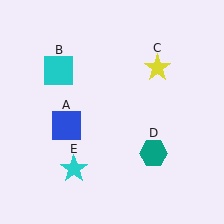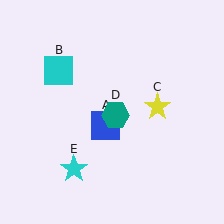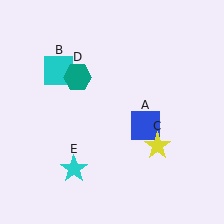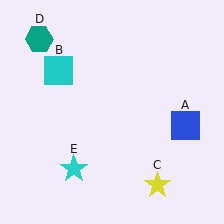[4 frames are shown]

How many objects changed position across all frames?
3 objects changed position: blue square (object A), yellow star (object C), teal hexagon (object D).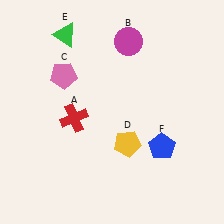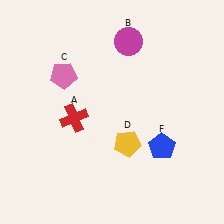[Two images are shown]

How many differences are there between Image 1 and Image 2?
There is 1 difference between the two images.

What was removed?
The green triangle (E) was removed in Image 2.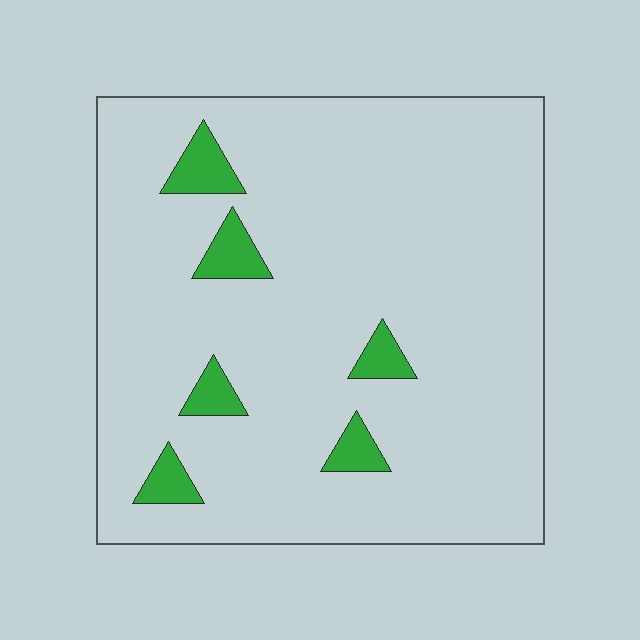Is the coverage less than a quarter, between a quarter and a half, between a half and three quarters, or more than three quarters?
Less than a quarter.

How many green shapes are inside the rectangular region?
6.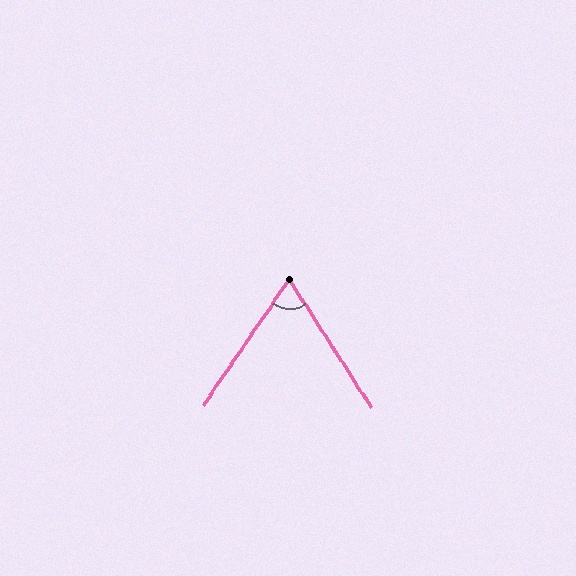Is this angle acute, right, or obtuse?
It is acute.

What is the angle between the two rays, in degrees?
Approximately 67 degrees.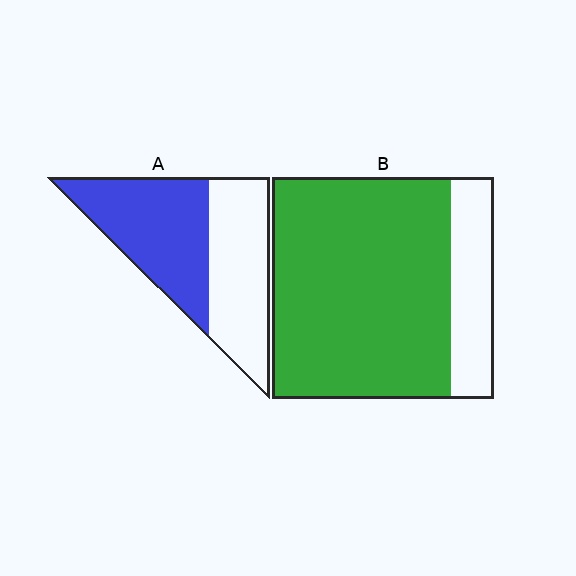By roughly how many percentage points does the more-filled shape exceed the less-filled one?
By roughly 30 percentage points (B over A).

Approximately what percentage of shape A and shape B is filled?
A is approximately 55% and B is approximately 80%.